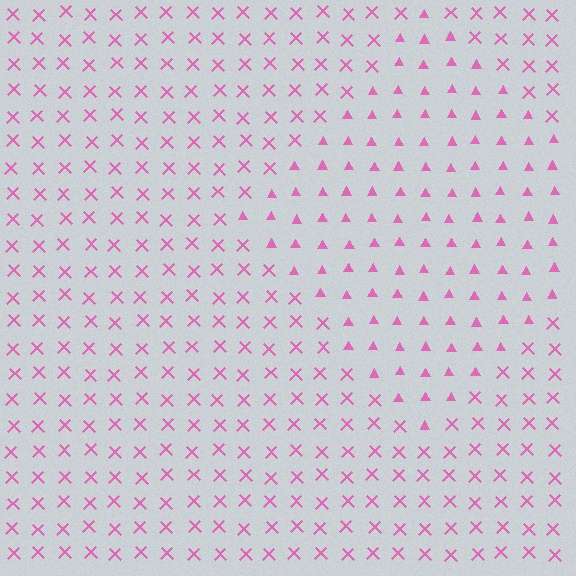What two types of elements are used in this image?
The image uses triangles inside the diamond region and X marks outside it.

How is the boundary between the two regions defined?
The boundary is defined by a change in element shape: triangles inside vs. X marks outside. All elements share the same color and spacing.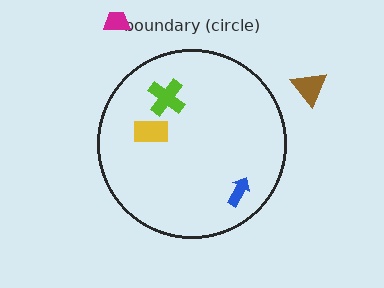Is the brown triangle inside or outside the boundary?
Outside.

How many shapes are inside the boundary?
3 inside, 2 outside.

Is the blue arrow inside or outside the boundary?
Inside.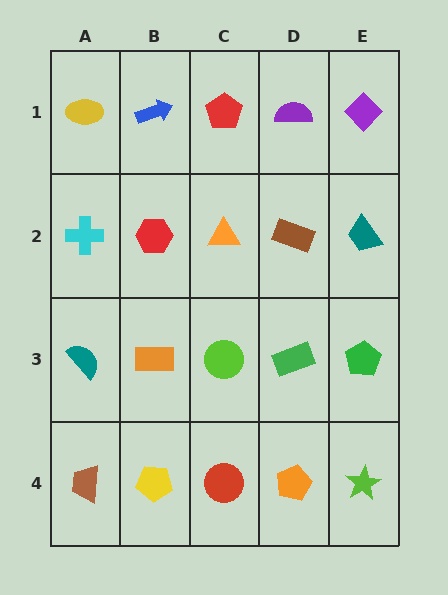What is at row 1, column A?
A yellow ellipse.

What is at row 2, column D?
A brown rectangle.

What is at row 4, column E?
A lime star.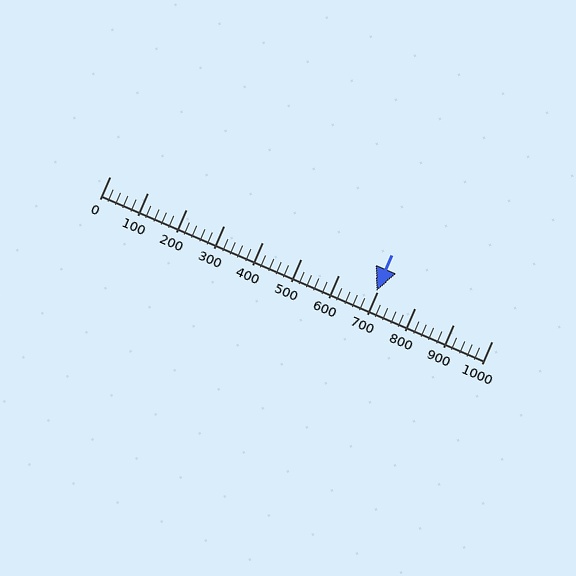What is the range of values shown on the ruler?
The ruler shows values from 0 to 1000.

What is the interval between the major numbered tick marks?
The major tick marks are spaced 100 units apart.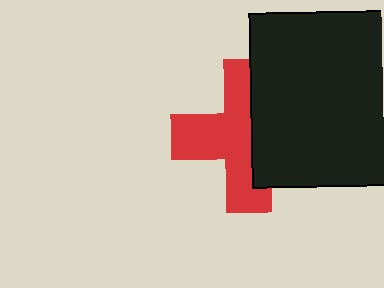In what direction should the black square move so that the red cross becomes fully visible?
The black square should move right. That is the shortest direction to clear the overlap and leave the red cross fully visible.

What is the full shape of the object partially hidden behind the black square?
The partially hidden object is a red cross.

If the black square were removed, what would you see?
You would see the complete red cross.